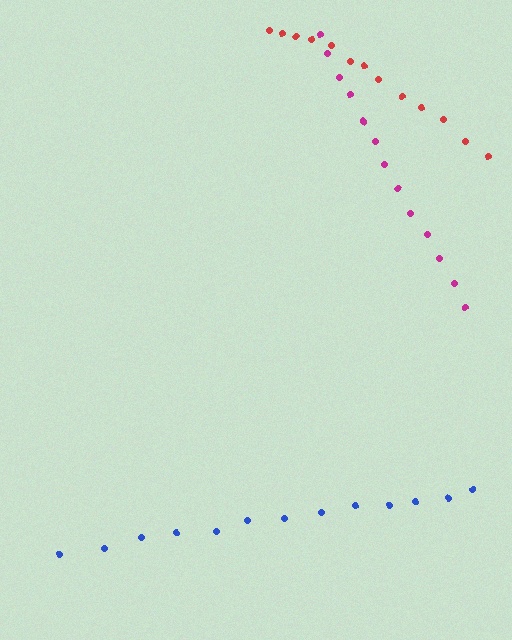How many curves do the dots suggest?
There are 3 distinct paths.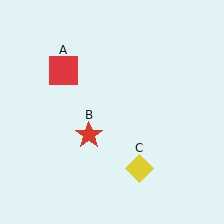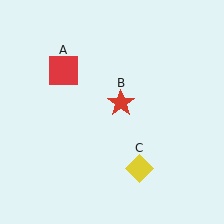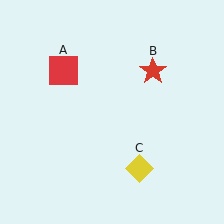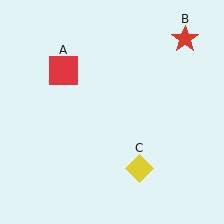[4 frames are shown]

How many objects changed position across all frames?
1 object changed position: red star (object B).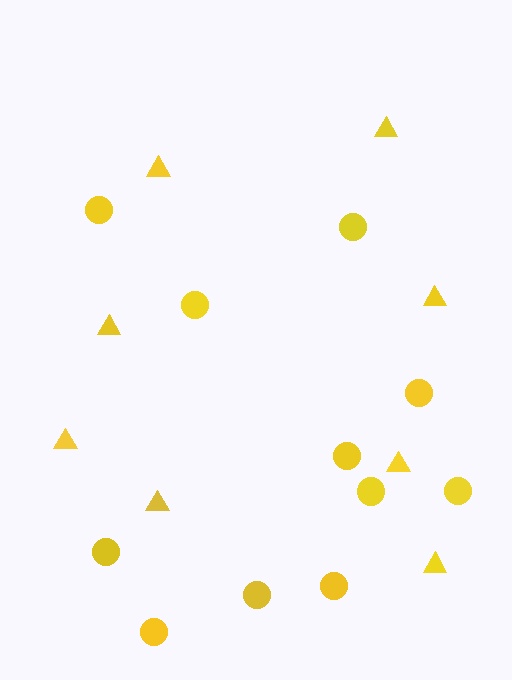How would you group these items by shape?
There are 2 groups: one group of circles (11) and one group of triangles (8).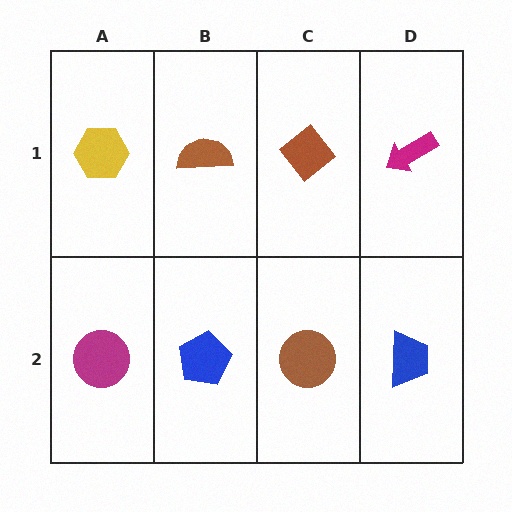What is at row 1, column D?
A magenta arrow.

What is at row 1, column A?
A yellow hexagon.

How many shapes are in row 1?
4 shapes.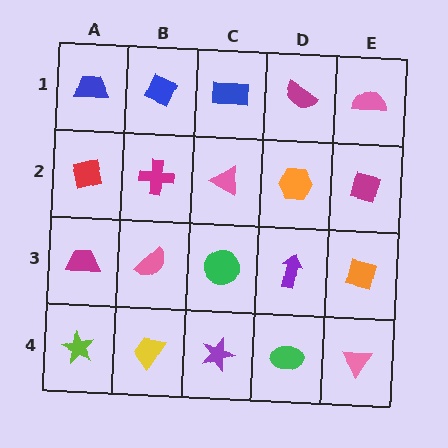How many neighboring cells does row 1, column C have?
3.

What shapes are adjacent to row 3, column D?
An orange hexagon (row 2, column D), a green ellipse (row 4, column D), a green circle (row 3, column C), an orange square (row 3, column E).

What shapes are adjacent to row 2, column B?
A blue diamond (row 1, column B), a pink semicircle (row 3, column B), a red square (row 2, column A), a pink triangle (row 2, column C).